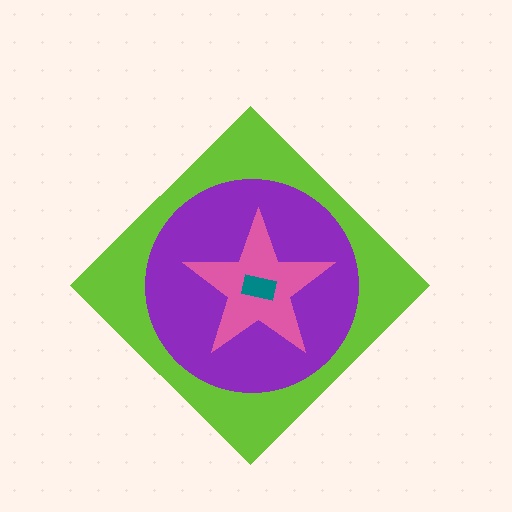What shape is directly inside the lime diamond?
The purple circle.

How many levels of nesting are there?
4.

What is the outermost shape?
The lime diamond.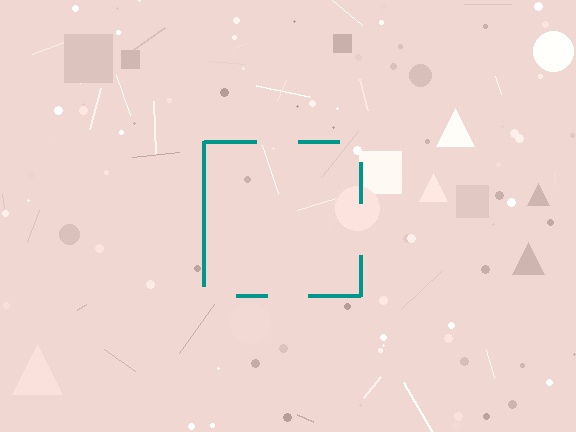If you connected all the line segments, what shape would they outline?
They would outline a square.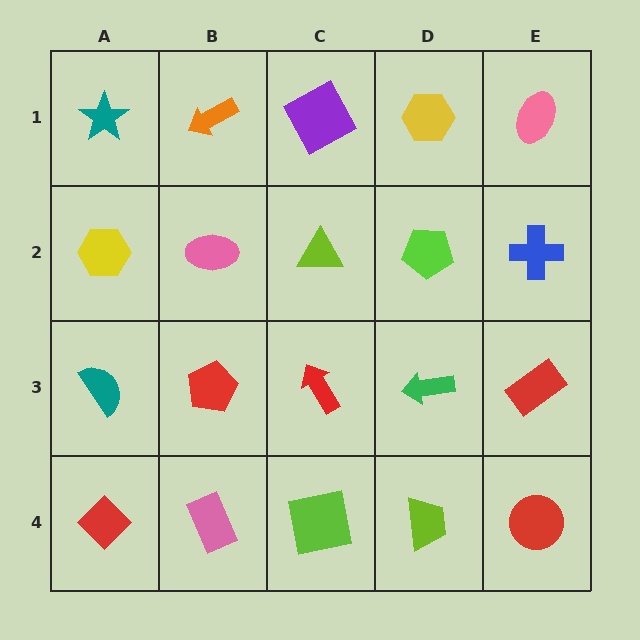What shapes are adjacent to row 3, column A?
A yellow hexagon (row 2, column A), a red diamond (row 4, column A), a red pentagon (row 3, column B).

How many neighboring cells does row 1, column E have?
2.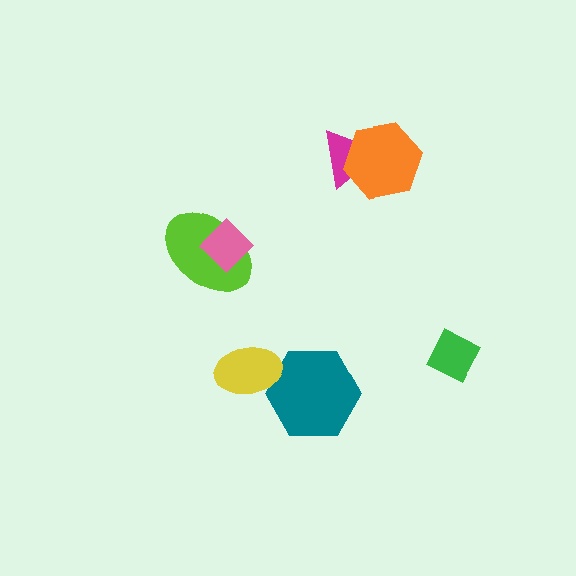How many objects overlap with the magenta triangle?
1 object overlaps with the magenta triangle.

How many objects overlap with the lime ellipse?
1 object overlaps with the lime ellipse.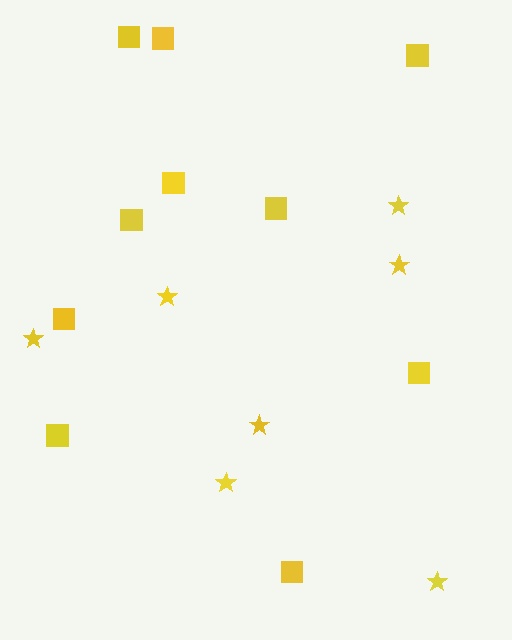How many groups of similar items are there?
There are 2 groups: one group of stars (7) and one group of squares (10).